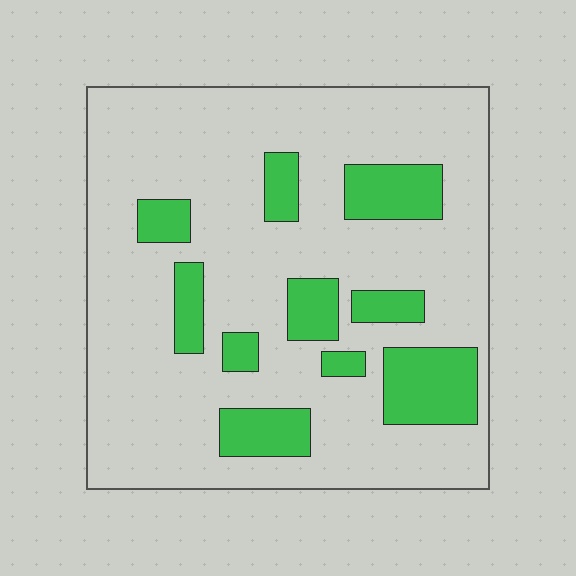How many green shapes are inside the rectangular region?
10.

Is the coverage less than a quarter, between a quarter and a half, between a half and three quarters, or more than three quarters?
Less than a quarter.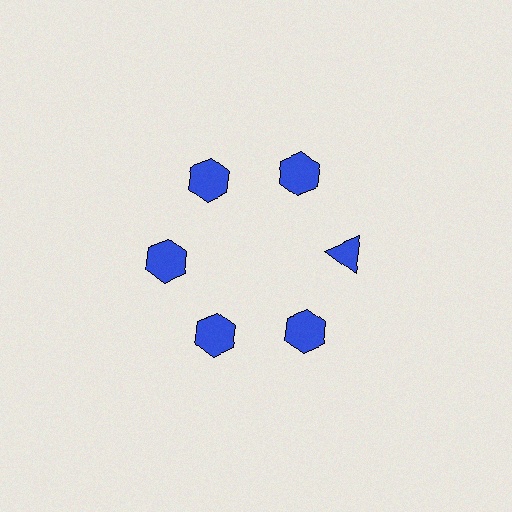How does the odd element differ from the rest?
It has a different shape: triangle instead of hexagon.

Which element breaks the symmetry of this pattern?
The blue triangle at roughly the 3 o'clock position breaks the symmetry. All other shapes are blue hexagons.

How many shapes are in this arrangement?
There are 6 shapes arranged in a ring pattern.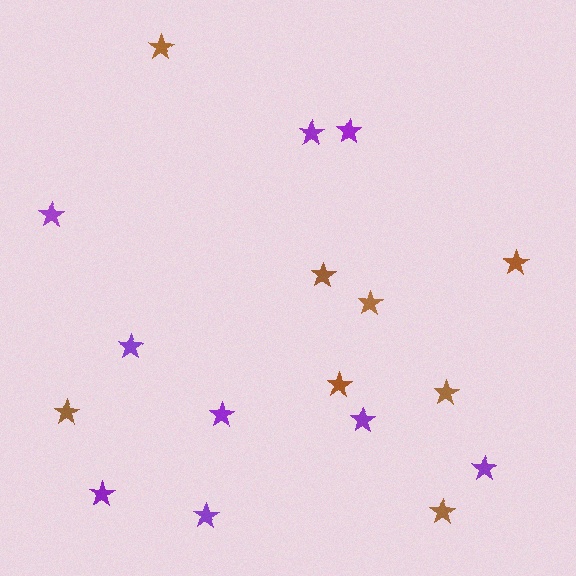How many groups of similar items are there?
There are 2 groups: one group of purple stars (9) and one group of brown stars (8).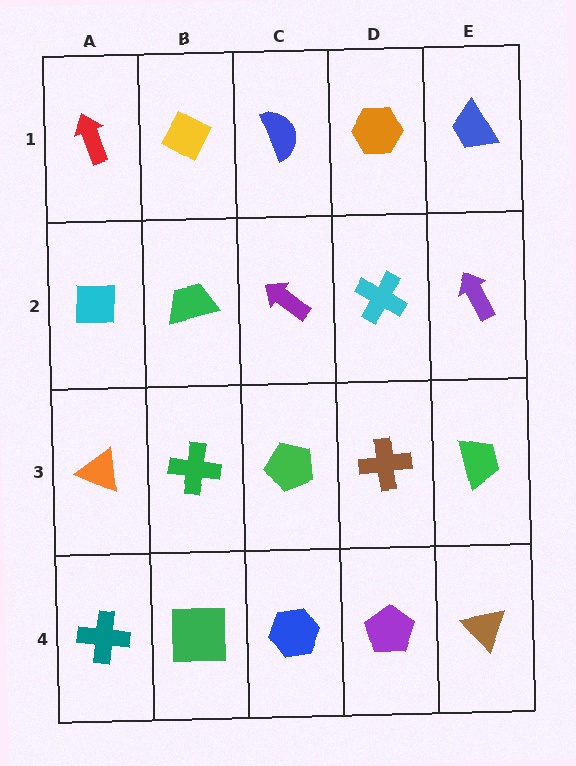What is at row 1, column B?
A yellow diamond.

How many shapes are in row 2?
5 shapes.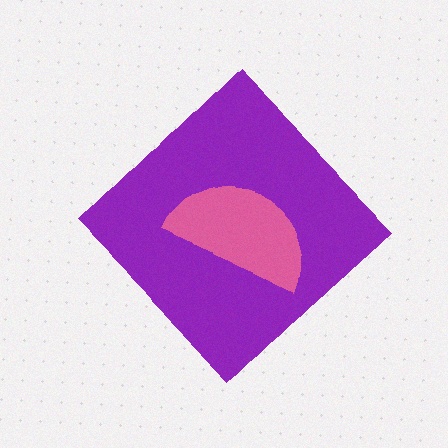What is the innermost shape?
The pink semicircle.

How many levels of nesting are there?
2.